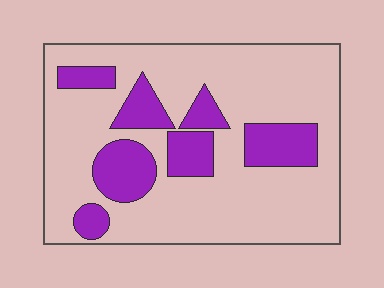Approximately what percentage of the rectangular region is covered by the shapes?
Approximately 25%.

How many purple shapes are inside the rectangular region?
7.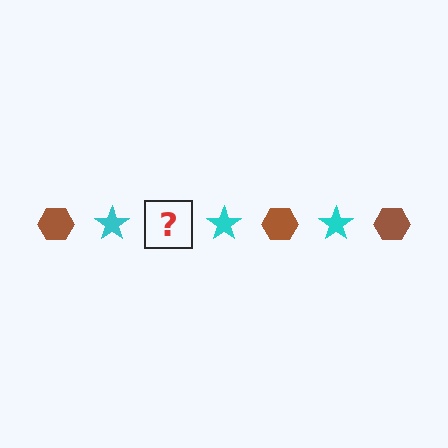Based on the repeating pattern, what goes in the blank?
The blank should be a brown hexagon.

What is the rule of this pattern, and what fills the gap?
The rule is that the pattern alternates between brown hexagon and cyan star. The gap should be filled with a brown hexagon.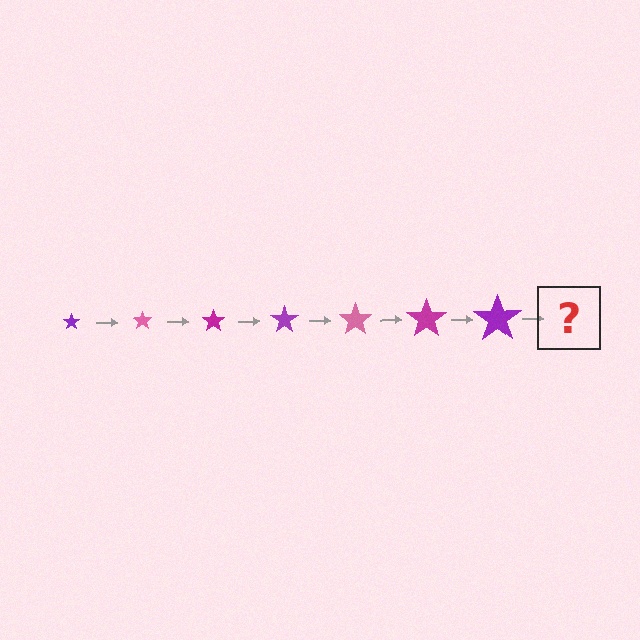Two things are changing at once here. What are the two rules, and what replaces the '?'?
The two rules are that the star grows larger each step and the color cycles through purple, pink, and magenta. The '?' should be a pink star, larger than the previous one.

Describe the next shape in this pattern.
It should be a pink star, larger than the previous one.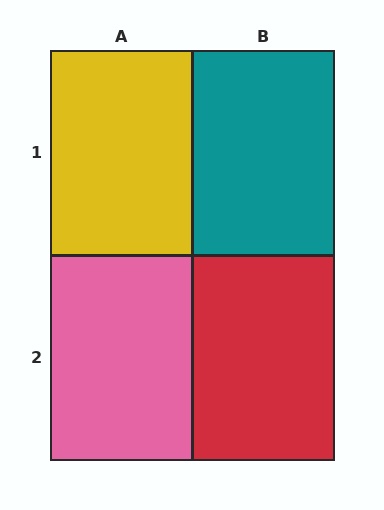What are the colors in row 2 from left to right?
Pink, red.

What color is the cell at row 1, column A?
Yellow.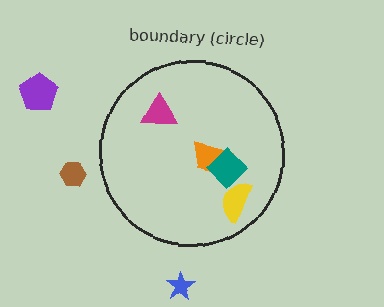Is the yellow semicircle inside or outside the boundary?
Inside.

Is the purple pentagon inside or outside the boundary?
Outside.